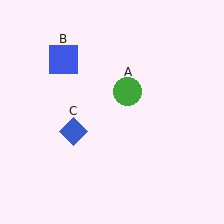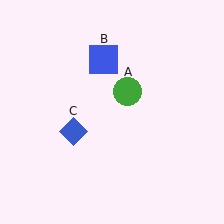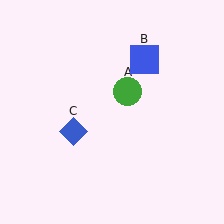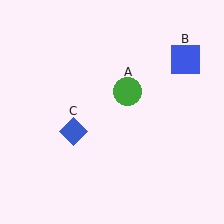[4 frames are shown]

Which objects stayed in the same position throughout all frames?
Green circle (object A) and blue diamond (object C) remained stationary.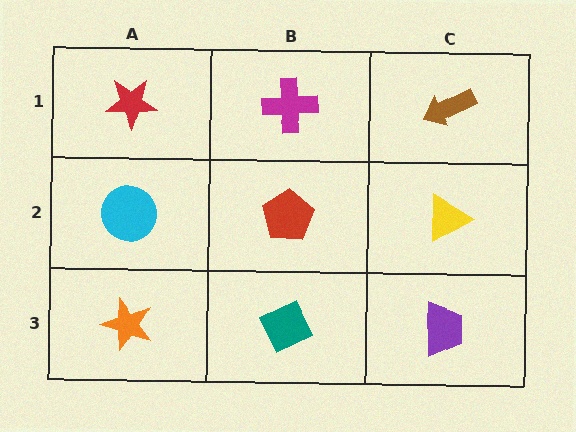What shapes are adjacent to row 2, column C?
A brown arrow (row 1, column C), a purple trapezoid (row 3, column C), a red pentagon (row 2, column B).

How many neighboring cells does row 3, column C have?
2.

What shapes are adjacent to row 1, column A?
A cyan circle (row 2, column A), a magenta cross (row 1, column B).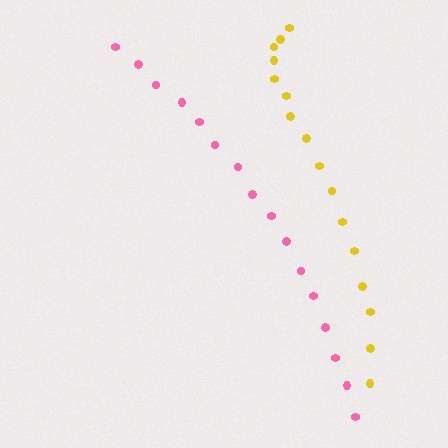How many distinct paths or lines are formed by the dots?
There are 2 distinct paths.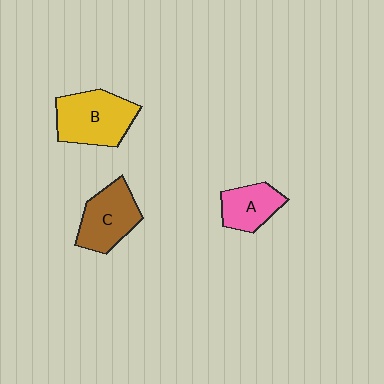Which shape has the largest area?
Shape B (yellow).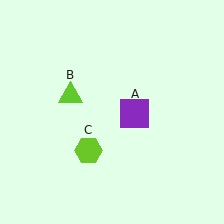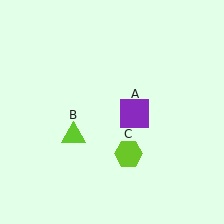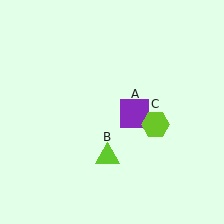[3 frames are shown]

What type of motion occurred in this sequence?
The lime triangle (object B), lime hexagon (object C) rotated counterclockwise around the center of the scene.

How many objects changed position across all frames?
2 objects changed position: lime triangle (object B), lime hexagon (object C).